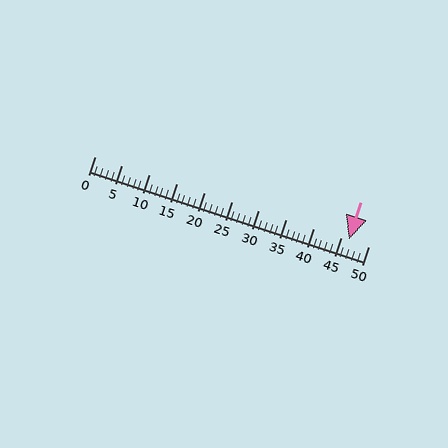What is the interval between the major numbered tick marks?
The major tick marks are spaced 5 units apart.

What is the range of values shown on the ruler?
The ruler shows values from 0 to 50.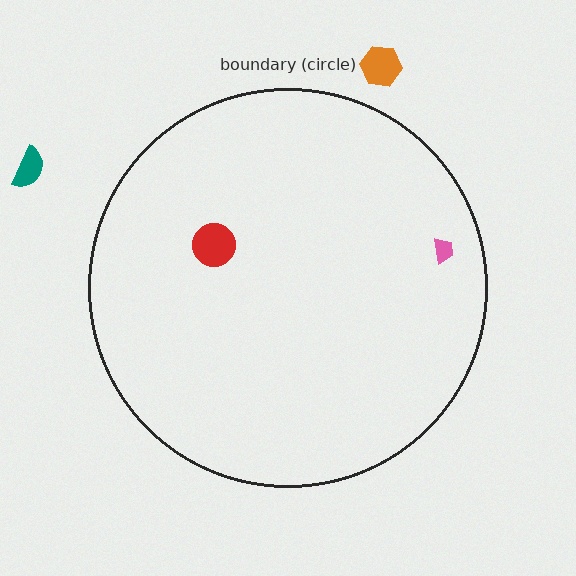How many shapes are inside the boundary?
2 inside, 2 outside.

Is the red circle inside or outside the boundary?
Inside.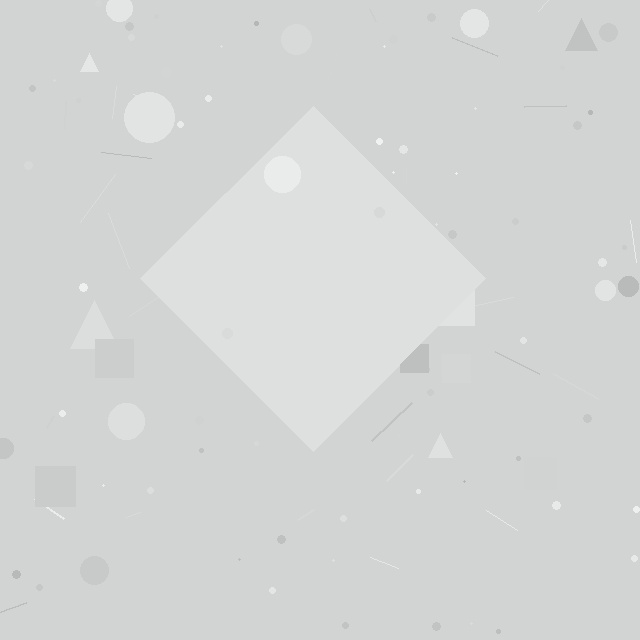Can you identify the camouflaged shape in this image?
The camouflaged shape is a diamond.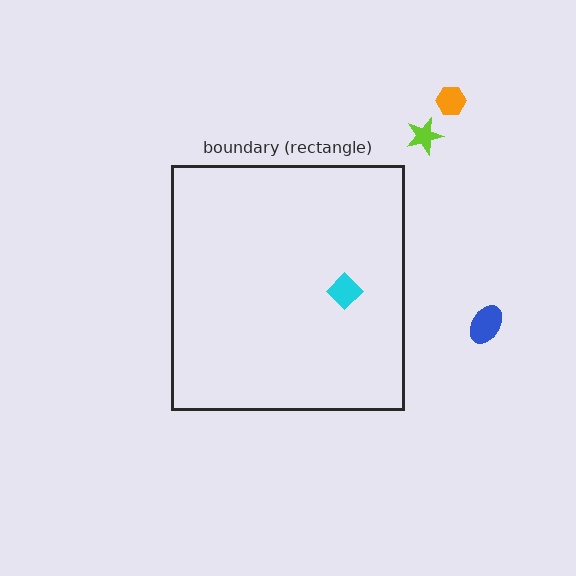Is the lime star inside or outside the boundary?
Outside.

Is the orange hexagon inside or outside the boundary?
Outside.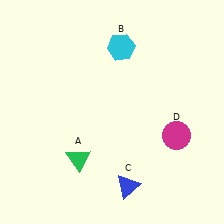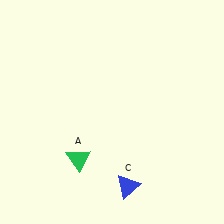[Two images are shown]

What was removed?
The cyan hexagon (B), the magenta circle (D) were removed in Image 2.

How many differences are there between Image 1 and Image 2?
There are 2 differences between the two images.